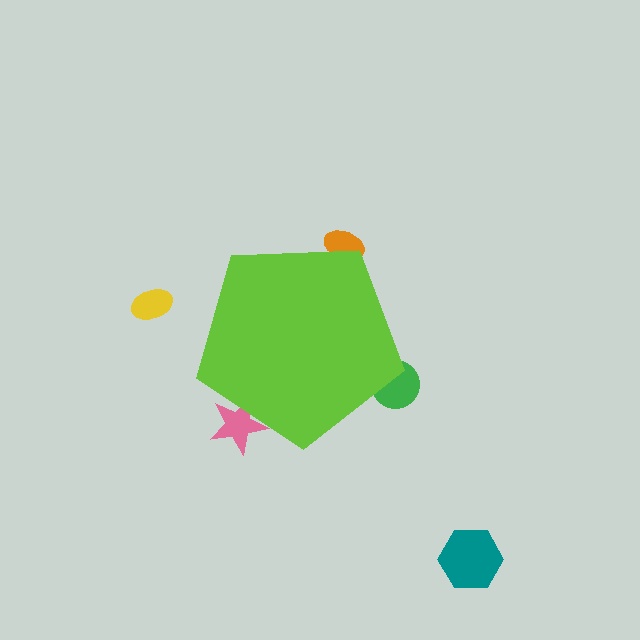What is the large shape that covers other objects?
A lime pentagon.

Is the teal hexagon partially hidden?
No, the teal hexagon is fully visible.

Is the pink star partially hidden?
Yes, the pink star is partially hidden behind the lime pentagon.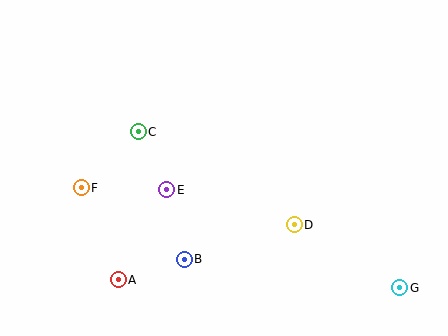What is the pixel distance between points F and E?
The distance between F and E is 85 pixels.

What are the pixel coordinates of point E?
Point E is at (167, 190).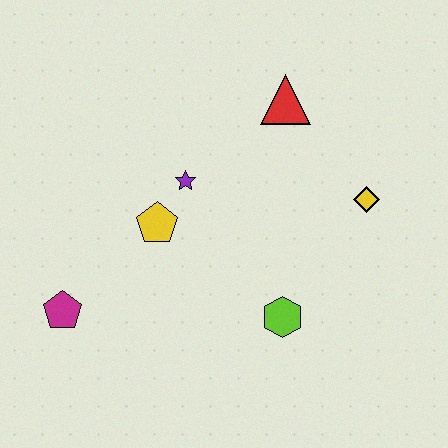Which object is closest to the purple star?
The yellow pentagon is closest to the purple star.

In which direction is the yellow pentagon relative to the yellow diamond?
The yellow pentagon is to the left of the yellow diamond.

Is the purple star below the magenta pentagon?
No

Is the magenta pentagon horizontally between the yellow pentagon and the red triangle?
No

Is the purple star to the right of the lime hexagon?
No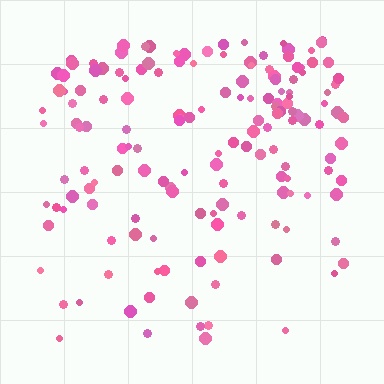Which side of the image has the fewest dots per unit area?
The bottom.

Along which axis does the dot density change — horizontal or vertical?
Vertical.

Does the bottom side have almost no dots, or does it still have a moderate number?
Still a moderate number, just noticeably fewer than the top.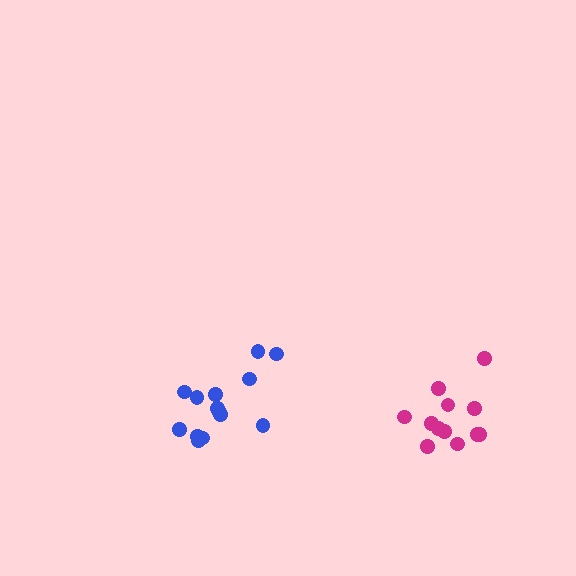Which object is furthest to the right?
The magenta cluster is rightmost.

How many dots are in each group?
Group 1: 14 dots, Group 2: 12 dots (26 total).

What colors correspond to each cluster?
The clusters are colored: blue, magenta.